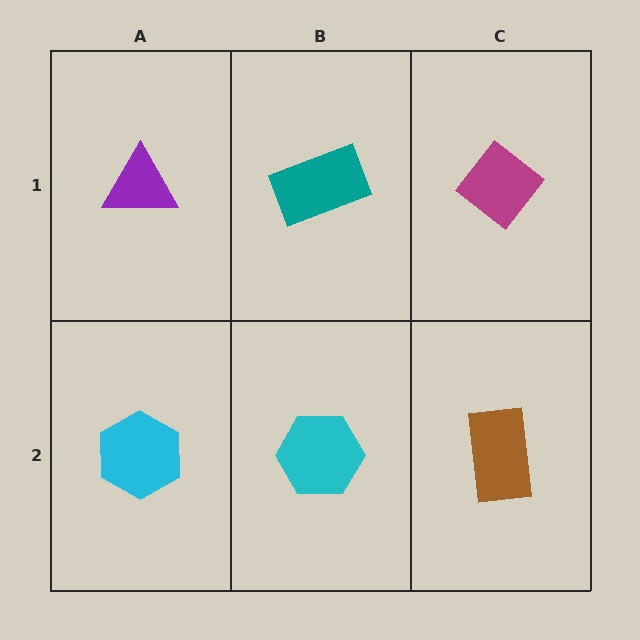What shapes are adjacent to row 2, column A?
A purple triangle (row 1, column A), a cyan hexagon (row 2, column B).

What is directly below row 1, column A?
A cyan hexagon.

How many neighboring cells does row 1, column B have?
3.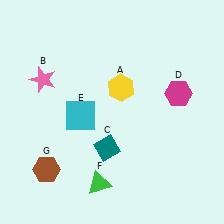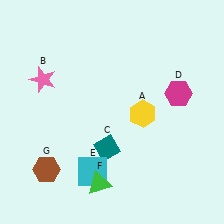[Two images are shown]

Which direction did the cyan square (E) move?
The cyan square (E) moved down.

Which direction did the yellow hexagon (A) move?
The yellow hexagon (A) moved down.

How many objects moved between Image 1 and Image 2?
2 objects moved between the two images.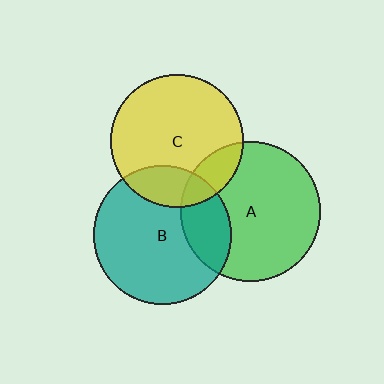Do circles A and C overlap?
Yes.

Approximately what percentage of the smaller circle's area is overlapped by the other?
Approximately 15%.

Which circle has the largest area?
Circle A (green).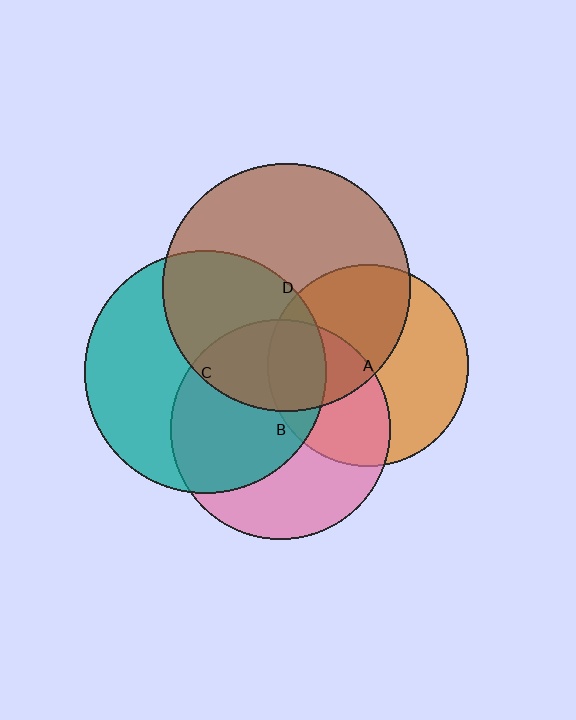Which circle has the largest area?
Circle D (brown).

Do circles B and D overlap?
Yes.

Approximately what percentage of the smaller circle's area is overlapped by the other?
Approximately 30%.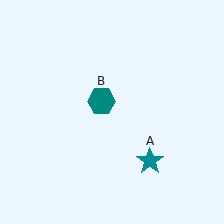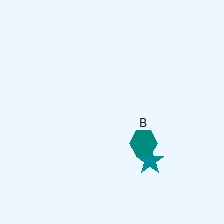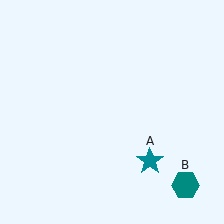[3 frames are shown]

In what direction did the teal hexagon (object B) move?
The teal hexagon (object B) moved down and to the right.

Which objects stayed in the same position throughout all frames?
Teal star (object A) remained stationary.